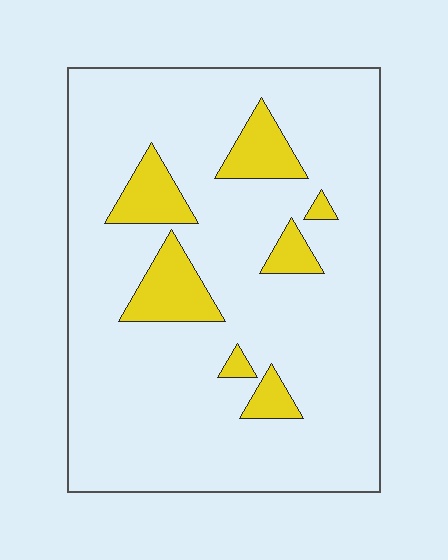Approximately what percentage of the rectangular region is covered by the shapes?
Approximately 15%.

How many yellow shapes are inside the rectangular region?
7.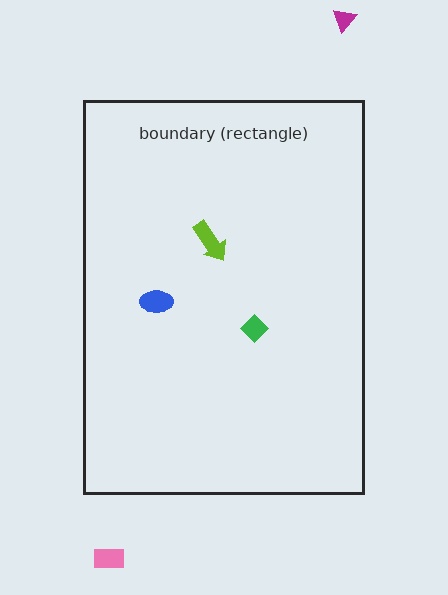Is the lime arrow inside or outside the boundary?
Inside.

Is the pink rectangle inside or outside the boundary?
Outside.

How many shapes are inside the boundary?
3 inside, 2 outside.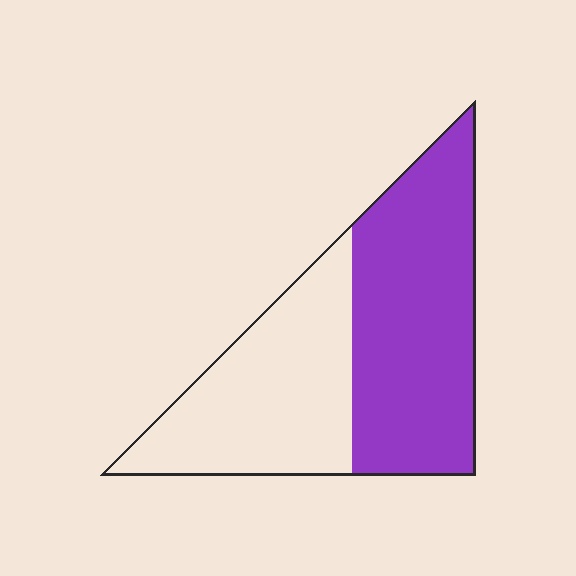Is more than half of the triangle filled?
Yes.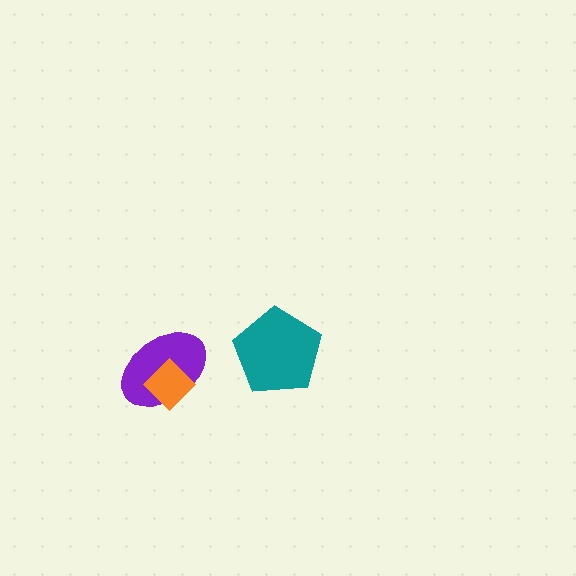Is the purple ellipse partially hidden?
Yes, it is partially covered by another shape.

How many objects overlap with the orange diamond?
1 object overlaps with the orange diamond.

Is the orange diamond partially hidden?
No, no other shape covers it.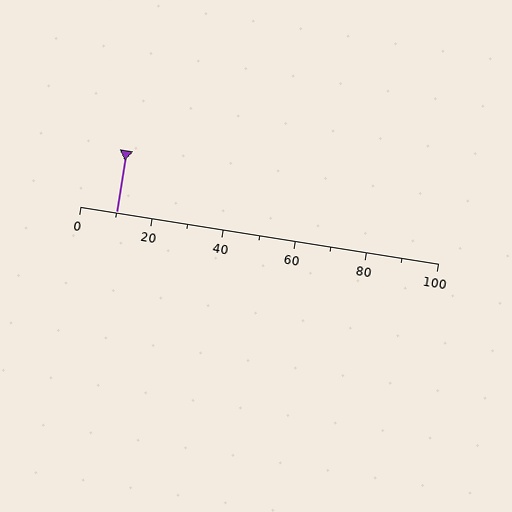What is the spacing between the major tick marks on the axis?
The major ticks are spaced 20 apart.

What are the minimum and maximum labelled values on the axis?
The axis runs from 0 to 100.